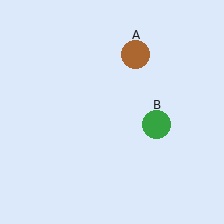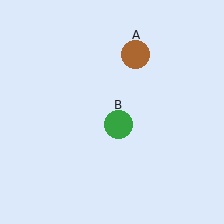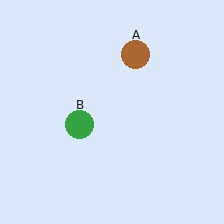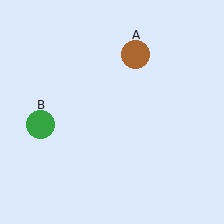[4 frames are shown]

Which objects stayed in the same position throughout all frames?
Brown circle (object A) remained stationary.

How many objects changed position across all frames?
1 object changed position: green circle (object B).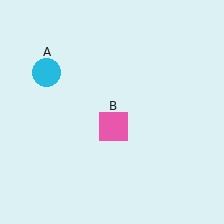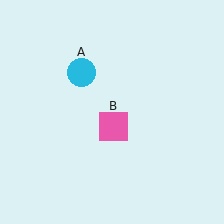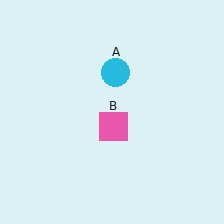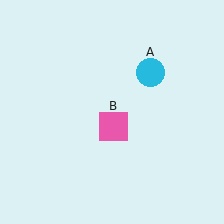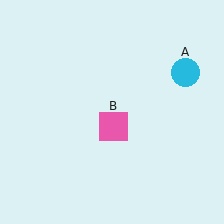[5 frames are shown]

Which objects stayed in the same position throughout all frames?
Pink square (object B) remained stationary.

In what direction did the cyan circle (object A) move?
The cyan circle (object A) moved right.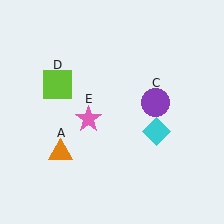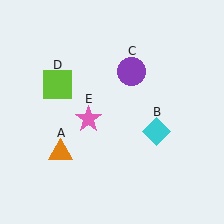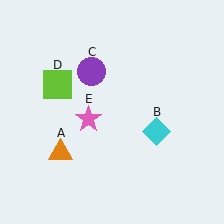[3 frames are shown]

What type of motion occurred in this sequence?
The purple circle (object C) rotated counterclockwise around the center of the scene.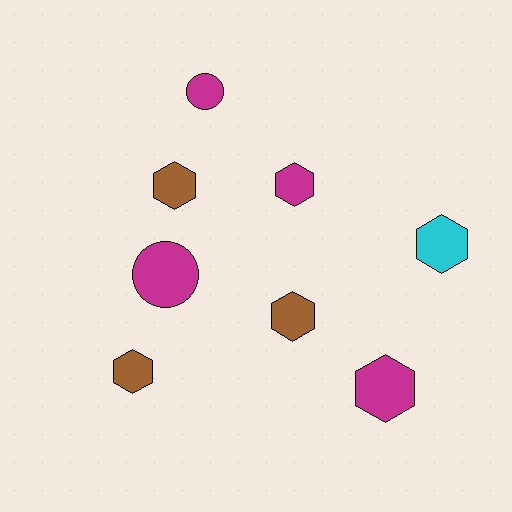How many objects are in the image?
There are 8 objects.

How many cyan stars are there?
There are no cyan stars.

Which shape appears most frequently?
Hexagon, with 6 objects.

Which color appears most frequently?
Magenta, with 4 objects.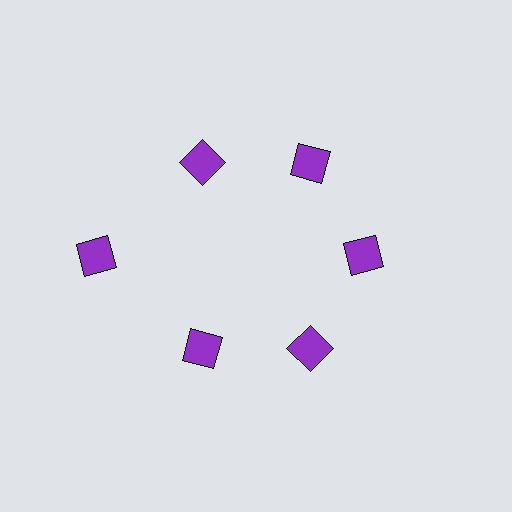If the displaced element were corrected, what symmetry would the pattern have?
It would have 6-fold rotational symmetry — the pattern would map onto itself every 60 degrees.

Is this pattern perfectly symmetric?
No. The 6 purple diamonds are arranged in a ring, but one element near the 9 o'clock position is pushed outward from the center, breaking the 6-fold rotational symmetry.